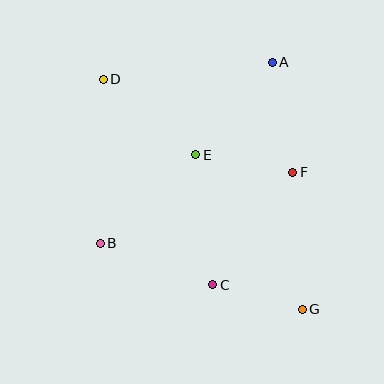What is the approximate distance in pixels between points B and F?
The distance between B and F is approximately 205 pixels.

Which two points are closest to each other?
Points C and G are closest to each other.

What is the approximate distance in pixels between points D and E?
The distance between D and E is approximately 119 pixels.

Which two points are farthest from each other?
Points D and G are farthest from each other.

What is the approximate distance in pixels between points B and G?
The distance between B and G is approximately 213 pixels.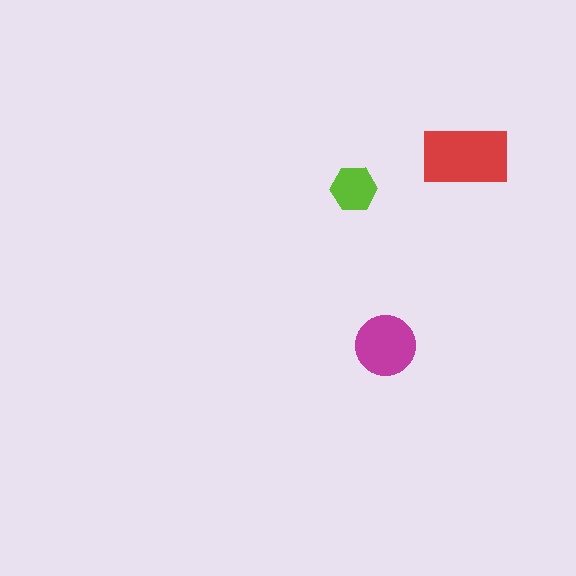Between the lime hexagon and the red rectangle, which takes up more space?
The red rectangle.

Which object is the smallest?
The lime hexagon.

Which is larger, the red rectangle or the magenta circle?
The red rectangle.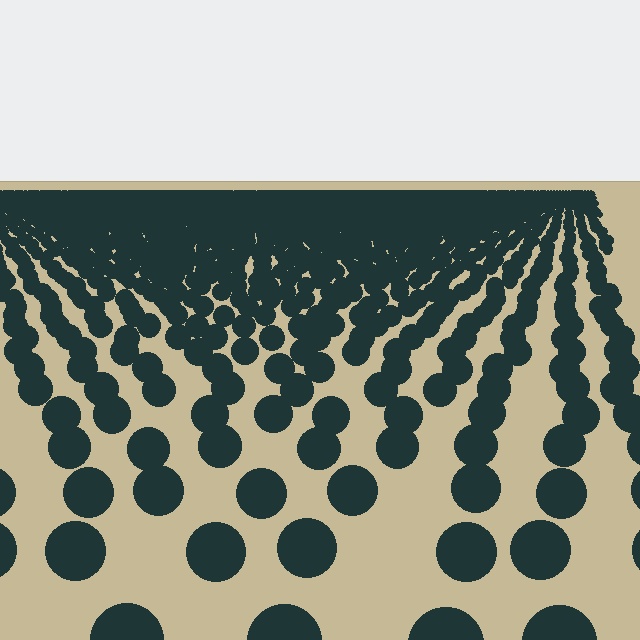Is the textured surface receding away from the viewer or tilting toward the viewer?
The surface is receding away from the viewer. Texture elements get smaller and denser toward the top.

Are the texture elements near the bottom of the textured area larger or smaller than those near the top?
Larger. Near the bottom, elements are closer to the viewer and appear at a bigger on-screen size.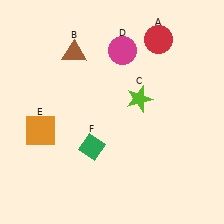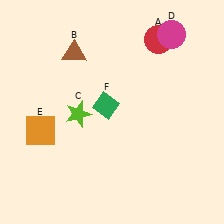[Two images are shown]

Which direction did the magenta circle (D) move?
The magenta circle (D) moved right.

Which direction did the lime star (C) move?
The lime star (C) moved left.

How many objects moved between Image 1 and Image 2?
3 objects moved between the two images.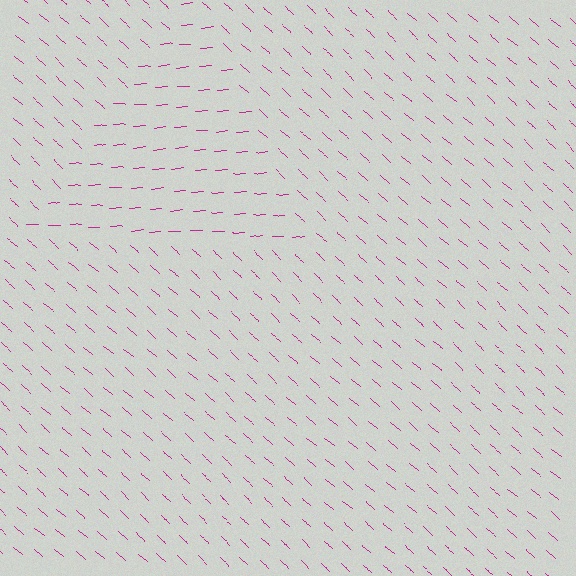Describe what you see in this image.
The image is filled with small magenta line segments. A triangle region in the image has lines oriented differently from the surrounding lines, creating a visible texture boundary.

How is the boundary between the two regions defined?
The boundary is defined purely by a change in line orientation (approximately 45 degrees difference). All lines are the same color and thickness.